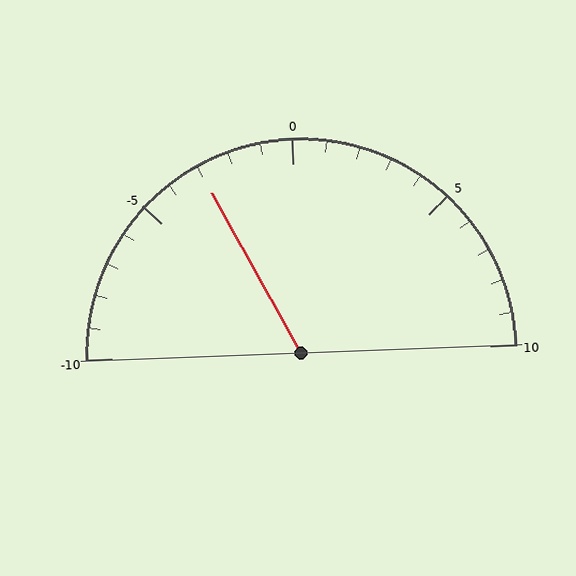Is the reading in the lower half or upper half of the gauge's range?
The reading is in the lower half of the range (-10 to 10).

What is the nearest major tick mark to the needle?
The nearest major tick mark is -5.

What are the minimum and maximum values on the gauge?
The gauge ranges from -10 to 10.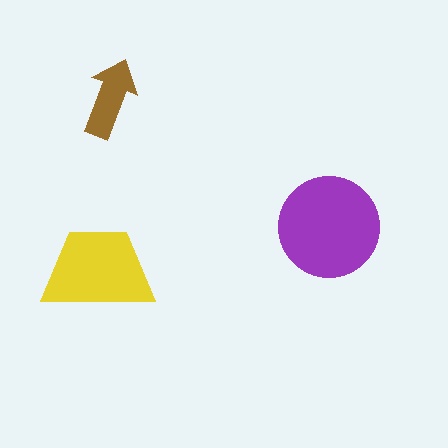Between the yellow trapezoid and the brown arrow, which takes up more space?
The yellow trapezoid.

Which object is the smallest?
The brown arrow.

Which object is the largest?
The purple circle.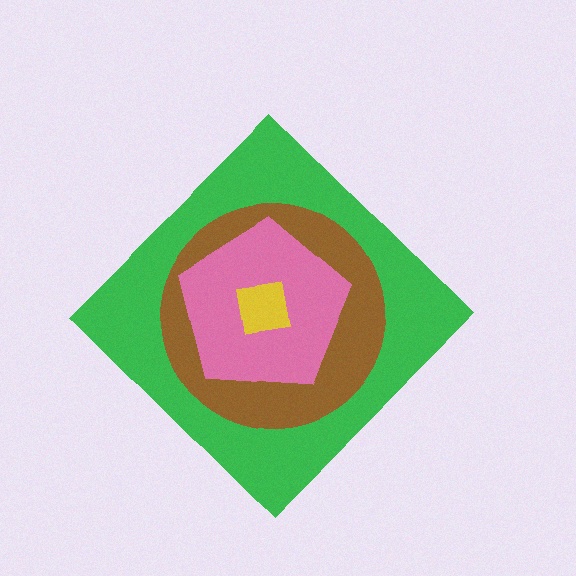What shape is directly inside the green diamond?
The brown circle.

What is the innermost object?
The yellow square.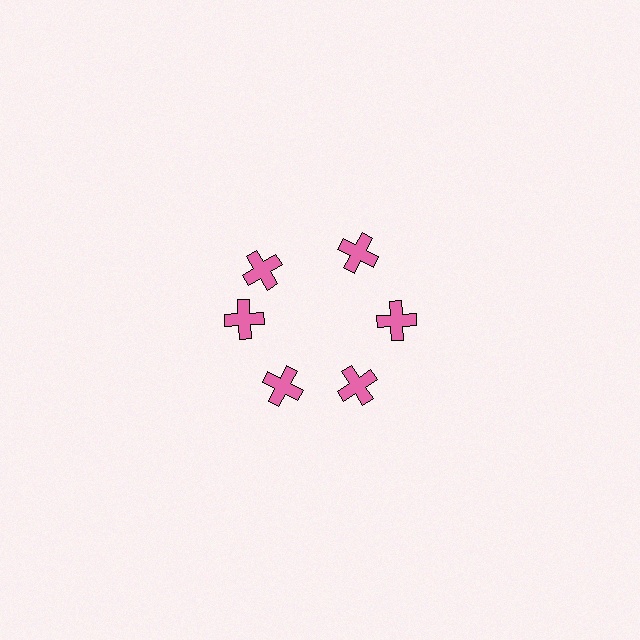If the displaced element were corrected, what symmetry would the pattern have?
It would have 6-fold rotational symmetry — the pattern would map onto itself every 60 degrees.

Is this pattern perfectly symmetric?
No. The 6 pink crosses are arranged in a ring, but one element near the 11 o'clock position is rotated out of alignment along the ring, breaking the 6-fold rotational symmetry.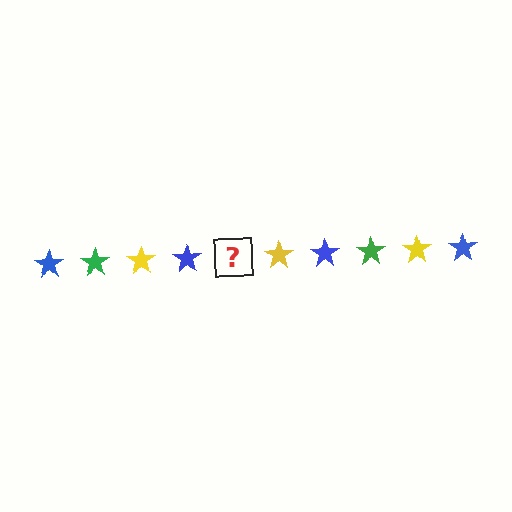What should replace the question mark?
The question mark should be replaced with a green star.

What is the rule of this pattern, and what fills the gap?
The rule is that the pattern cycles through blue, green, yellow stars. The gap should be filled with a green star.